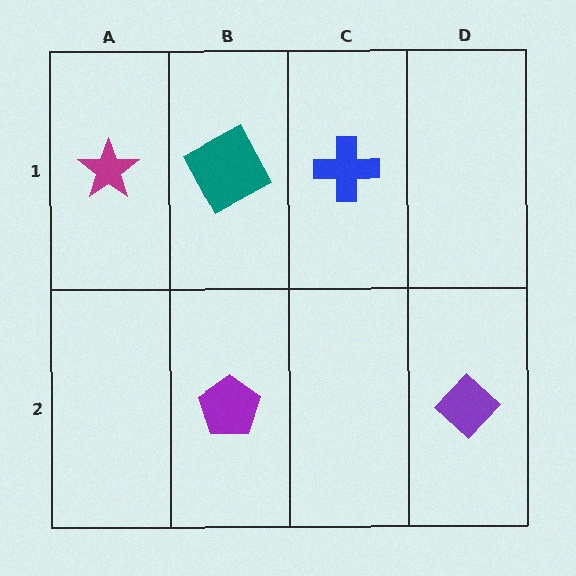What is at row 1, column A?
A magenta star.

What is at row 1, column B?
A teal square.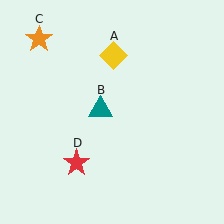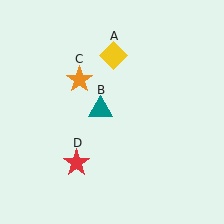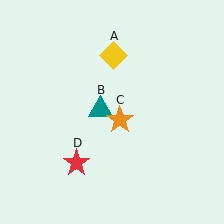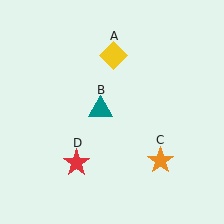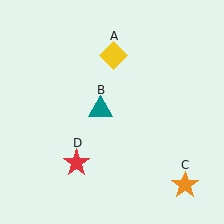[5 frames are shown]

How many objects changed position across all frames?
1 object changed position: orange star (object C).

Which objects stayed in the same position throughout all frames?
Yellow diamond (object A) and teal triangle (object B) and red star (object D) remained stationary.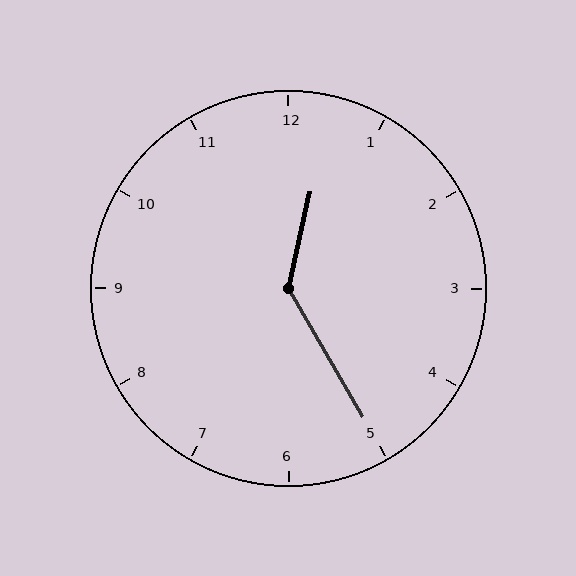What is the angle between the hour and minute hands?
Approximately 138 degrees.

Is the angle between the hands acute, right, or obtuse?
It is obtuse.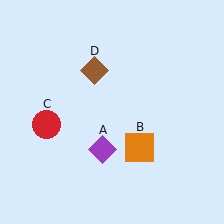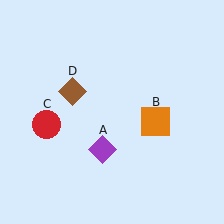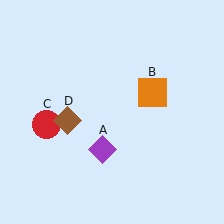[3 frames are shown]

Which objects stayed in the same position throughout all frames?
Purple diamond (object A) and red circle (object C) remained stationary.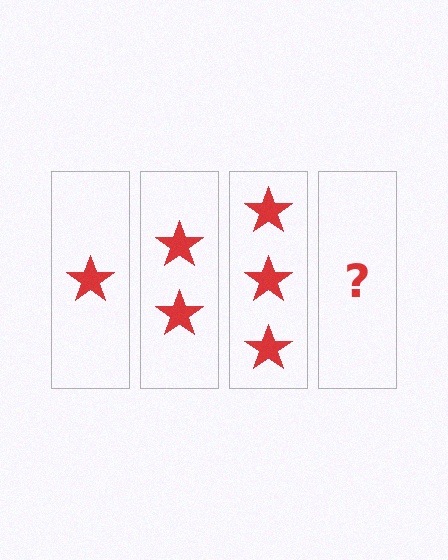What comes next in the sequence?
The next element should be 4 stars.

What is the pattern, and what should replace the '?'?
The pattern is that each step adds one more star. The '?' should be 4 stars.